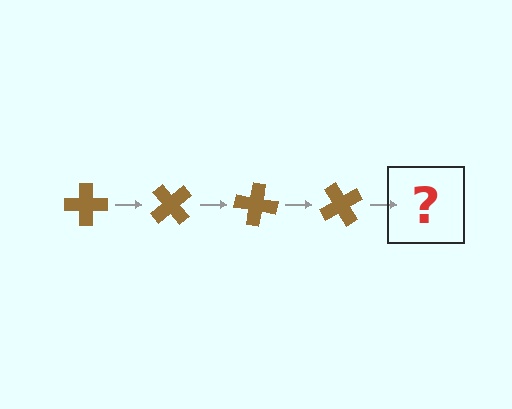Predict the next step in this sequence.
The next step is a brown cross rotated 200 degrees.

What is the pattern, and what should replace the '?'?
The pattern is that the cross rotates 50 degrees each step. The '?' should be a brown cross rotated 200 degrees.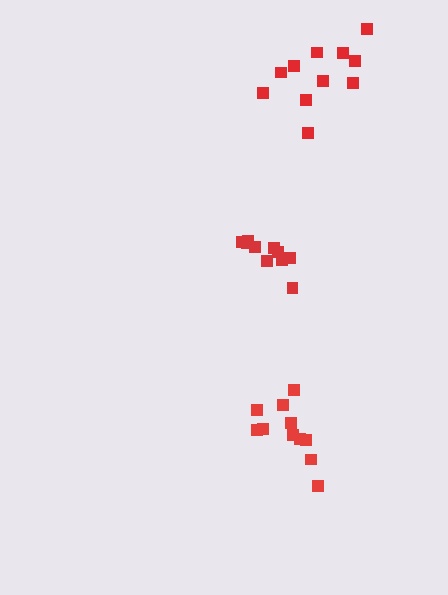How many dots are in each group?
Group 1: 11 dots, Group 2: 10 dots, Group 3: 11 dots (32 total).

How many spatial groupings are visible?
There are 3 spatial groupings.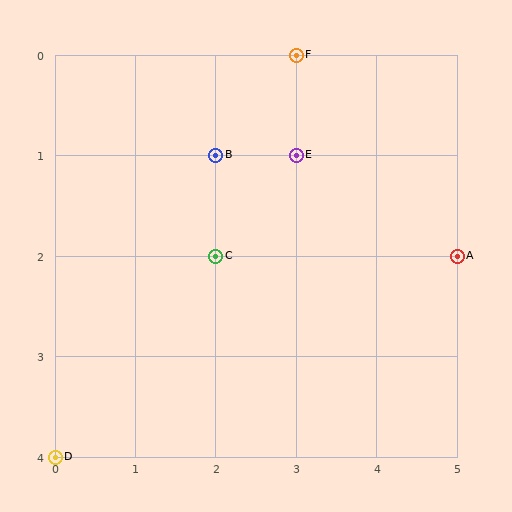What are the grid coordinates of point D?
Point D is at grid coordinates (0, 4).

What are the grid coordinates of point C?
Point C is at grid coordinates (2, 2).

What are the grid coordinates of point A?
Point A is at grid coordinates (5, 2).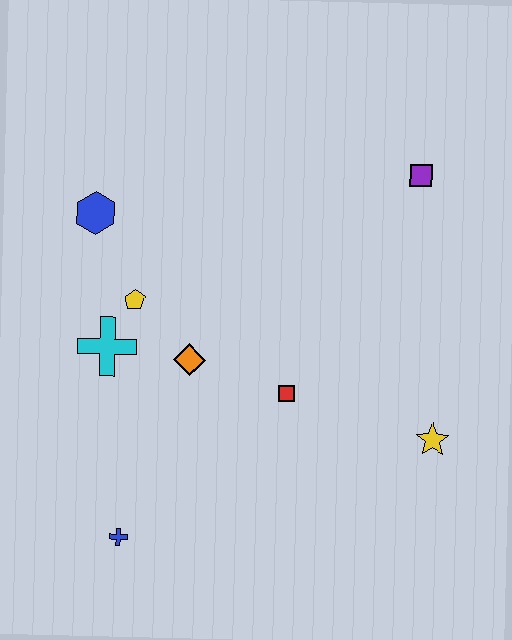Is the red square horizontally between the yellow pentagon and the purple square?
Yes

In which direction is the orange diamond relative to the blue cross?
The orange diamond is above the blue cross.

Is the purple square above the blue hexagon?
Yes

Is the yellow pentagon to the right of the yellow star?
No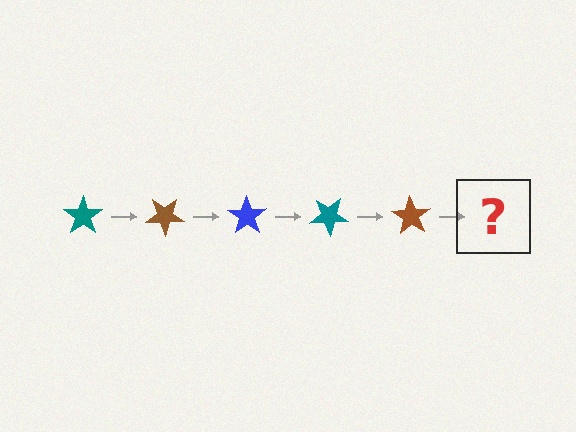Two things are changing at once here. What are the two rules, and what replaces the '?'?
The two rules are that it rotates 35 degrees each step and the color cycles through teal, brown, and blue. The '?' should be a blue star, rotated 175 degrees from the start.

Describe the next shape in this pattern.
It should be a blue star, rotated 175 degrees from the start.